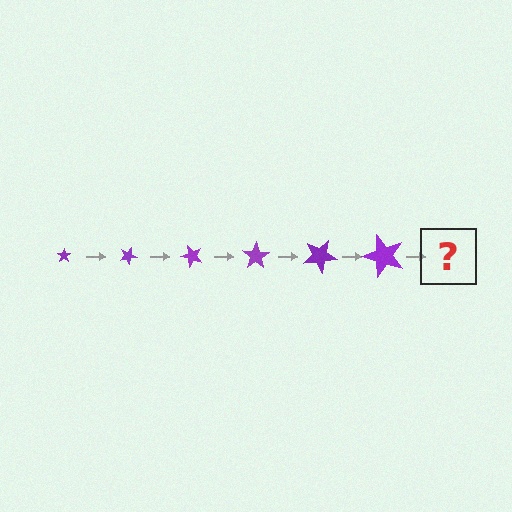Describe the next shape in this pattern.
It should be a star, larger than the previous one and rotated 150 degrees from the start.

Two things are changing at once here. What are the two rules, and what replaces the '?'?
The two rules are that the star grows larger each step and it rotates 25 degrees each step. The '?' should be a star, larger than the previous one and rotated 150 degrees from the start.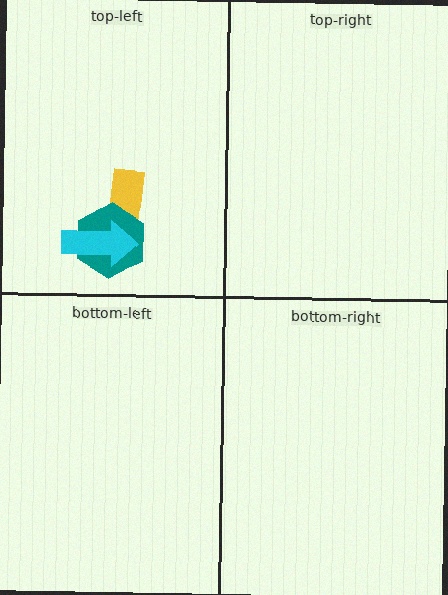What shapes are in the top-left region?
The yellow rectangle, the teal hexagon, the cyan arrow.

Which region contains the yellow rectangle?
The top-left region.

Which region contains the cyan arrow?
The top-left region.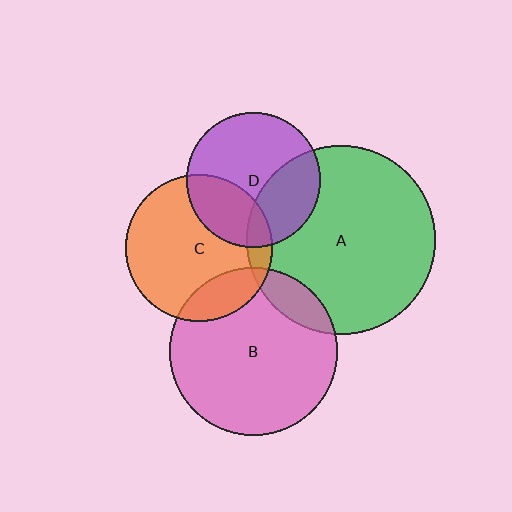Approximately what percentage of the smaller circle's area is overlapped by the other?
Approximately 35%.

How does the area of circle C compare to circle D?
Approximately 1.2 times.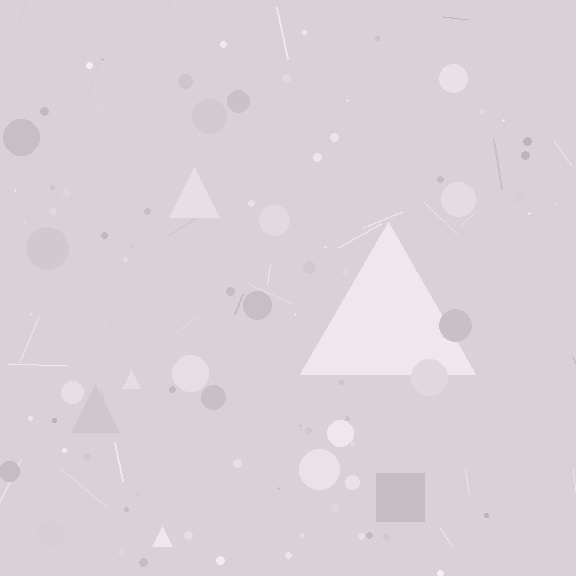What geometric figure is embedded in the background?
A triangle is embedded in the background.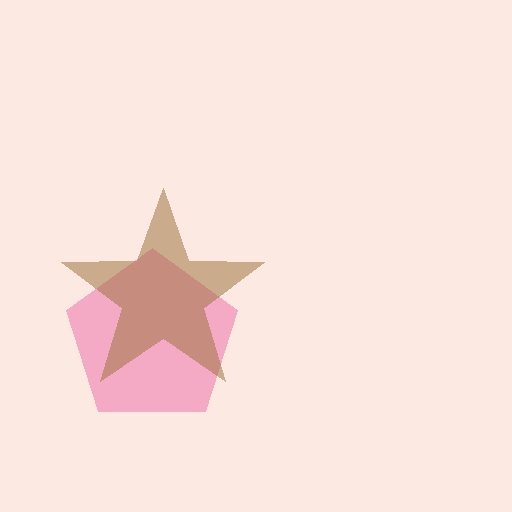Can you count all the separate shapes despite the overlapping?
Yes, there are 2 separate shapes.